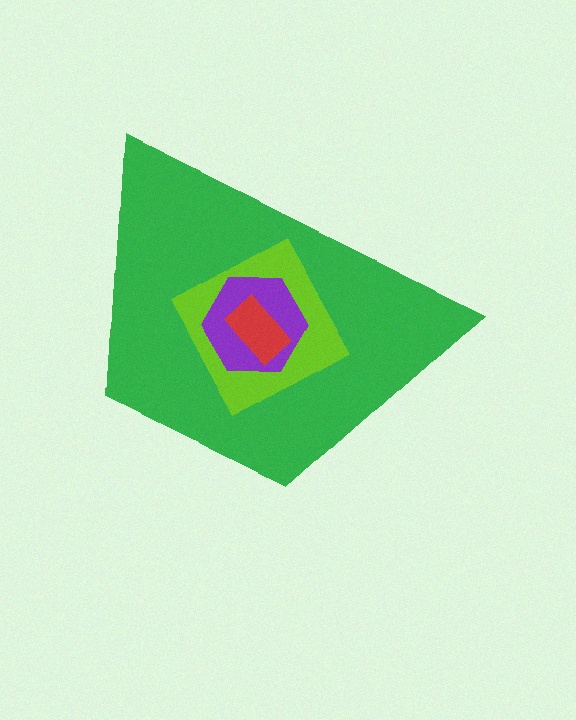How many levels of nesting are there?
4.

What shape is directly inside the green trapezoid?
The lime square.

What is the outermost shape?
The green trapezoid.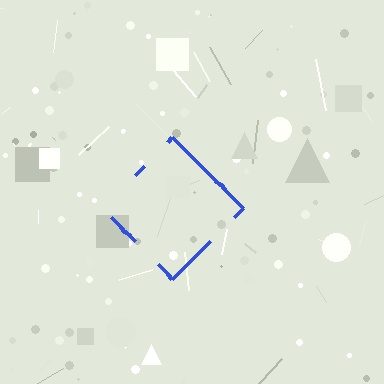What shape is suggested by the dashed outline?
The dashed outline suggests a diamond.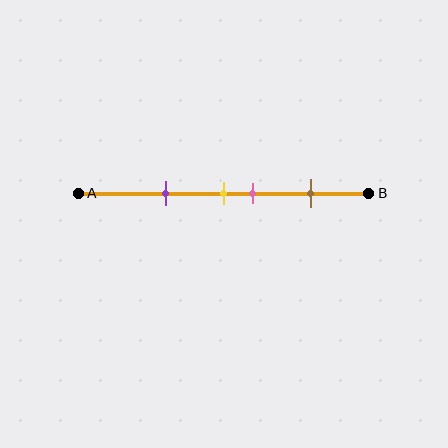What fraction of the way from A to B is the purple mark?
The purple mark is approximately 30% (0.3) of the way from A to B.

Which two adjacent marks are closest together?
The yellow and pink marks are the closest adjacent pair.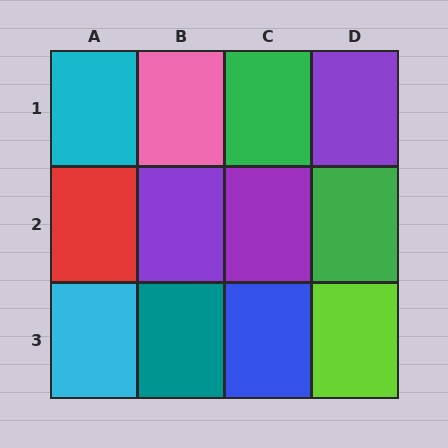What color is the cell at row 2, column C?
Purple.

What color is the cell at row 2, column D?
Green.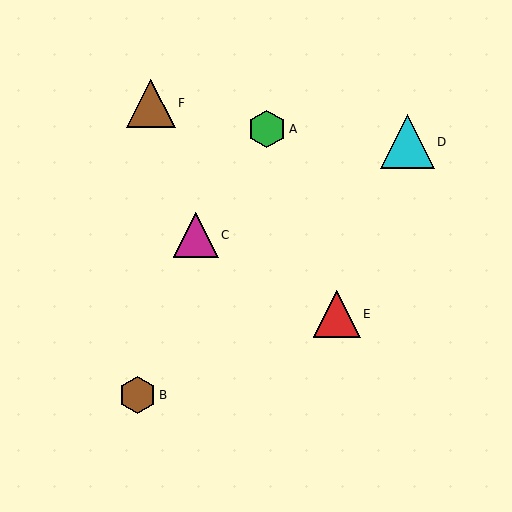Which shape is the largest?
The cyan triangle (labeled D) is the largest.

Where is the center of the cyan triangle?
The center of the cyan triangle is at (408, 142).